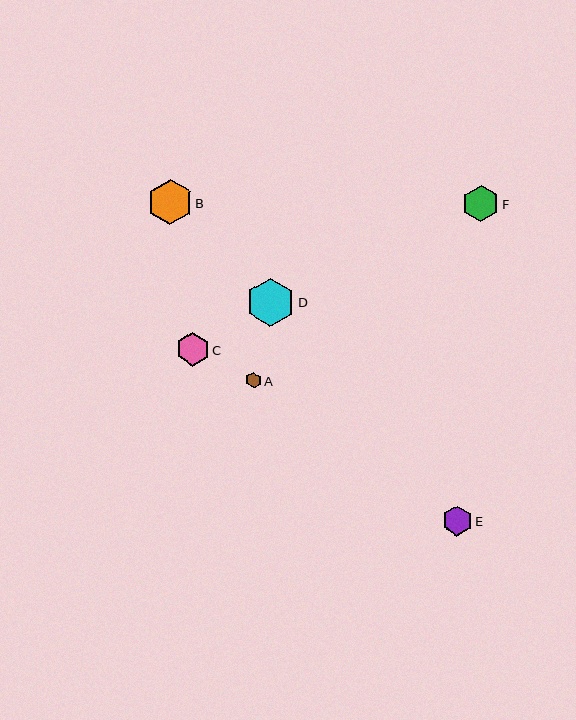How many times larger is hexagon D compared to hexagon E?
Hexagon D is approximately 1.6 times the size of hexagon E.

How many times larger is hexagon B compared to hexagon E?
Hexagon B is approximately 1.5 times the size of hexagon E.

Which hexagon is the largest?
Hexagon D is the largest with a size of approximately 48 pixels.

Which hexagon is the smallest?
Hexagon A is the smallest with a size of approximately 16 pixels.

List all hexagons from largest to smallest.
From largest to smallest: D, B, F, C, E, A.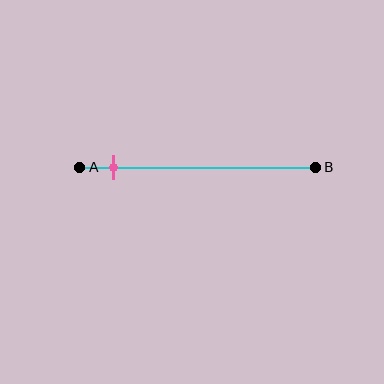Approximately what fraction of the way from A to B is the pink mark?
The pink mark is approximately 15% of the way from A to B.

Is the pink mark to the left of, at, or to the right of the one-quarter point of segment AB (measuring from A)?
The pink mark is to the left of the one-quarter point of segment AB.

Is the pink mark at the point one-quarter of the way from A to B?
No, the mark is at about 15% from A, not at the 25% one-quarter point.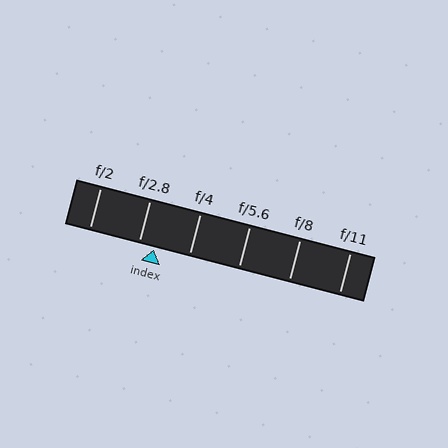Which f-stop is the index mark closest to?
The index mark is closest to f/2.8.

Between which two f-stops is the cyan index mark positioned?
The index mark is between f/2.8 and f/4.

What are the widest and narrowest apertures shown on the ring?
The widest aperture shown is f/2 and the narrowest is f/11.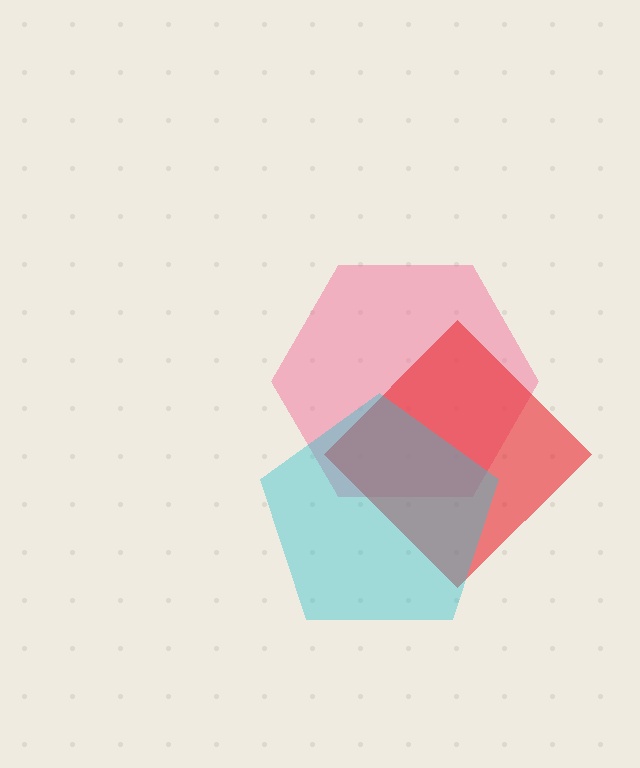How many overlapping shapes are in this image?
There are 3 overlapping shapes in the image.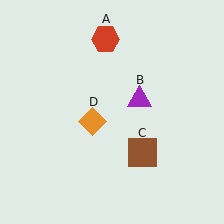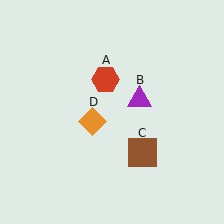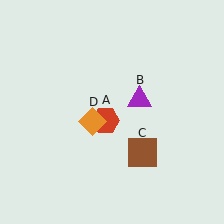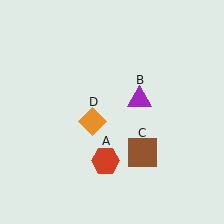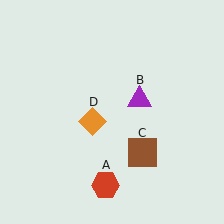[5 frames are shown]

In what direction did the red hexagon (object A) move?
The red hexagon (object A) moved down.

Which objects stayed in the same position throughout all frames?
Purple triangle (object B) and brown square (object C) and orange diamond (object D) remained stationary.